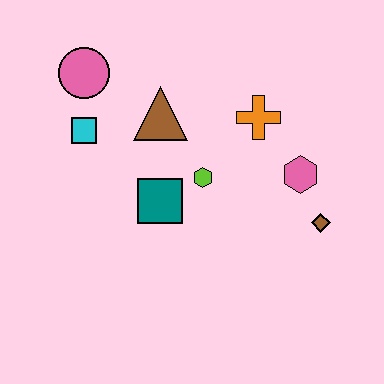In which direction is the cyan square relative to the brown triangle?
The cyan square is to the left of the brown triangle.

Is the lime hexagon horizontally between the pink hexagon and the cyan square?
Yes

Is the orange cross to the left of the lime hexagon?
No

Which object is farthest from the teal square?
The brown diamond is farthest from the teal square.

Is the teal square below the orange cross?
Yes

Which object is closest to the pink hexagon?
The brown diamond is closest to the pink hexagon.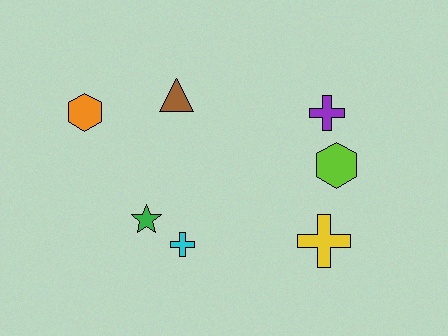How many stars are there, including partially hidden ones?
There is 1 star.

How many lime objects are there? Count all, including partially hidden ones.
There is 1 lime object.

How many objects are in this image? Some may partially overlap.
There are 7 objects.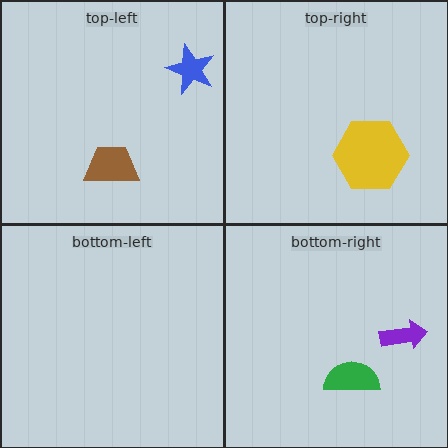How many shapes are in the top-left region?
2.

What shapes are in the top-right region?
The yellow hexagon.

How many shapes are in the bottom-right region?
2.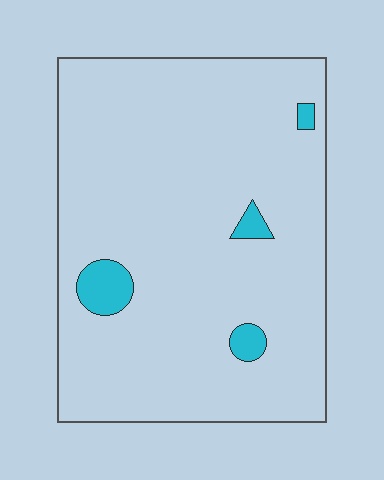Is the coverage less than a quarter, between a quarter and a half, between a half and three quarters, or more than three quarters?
Less than a quarter.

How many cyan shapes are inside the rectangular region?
4.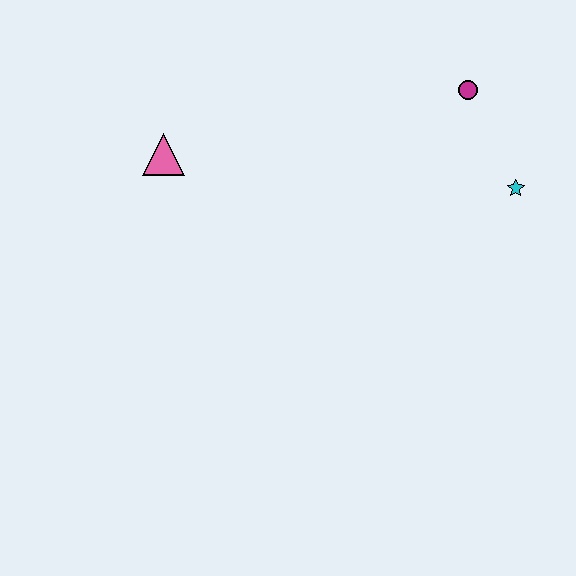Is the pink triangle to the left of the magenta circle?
Yes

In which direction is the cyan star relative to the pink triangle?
The cyan star is to the right of the pink triangle.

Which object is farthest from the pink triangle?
The cyan star is farthest from the pink triangle.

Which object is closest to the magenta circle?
The cyan star is closest to the magenta circle.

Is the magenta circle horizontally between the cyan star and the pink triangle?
Yes